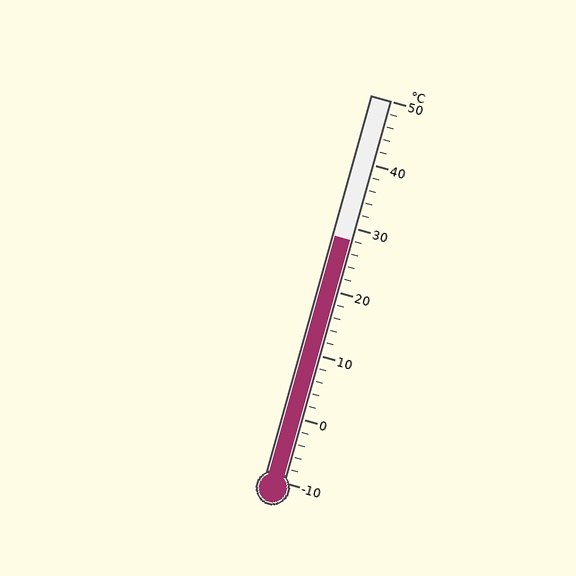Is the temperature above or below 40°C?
The temperature is below 40°C.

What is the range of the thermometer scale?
The thermometer scale ranges from -10°C to 50°C.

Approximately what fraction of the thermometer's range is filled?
The thermometer is filled to approximately 65% of its range.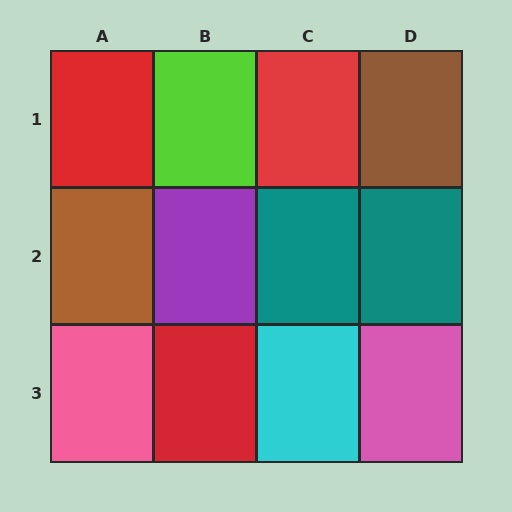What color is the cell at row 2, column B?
Purple.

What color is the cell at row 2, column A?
Brown.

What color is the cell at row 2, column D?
Teal.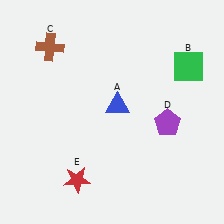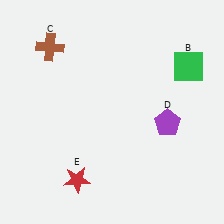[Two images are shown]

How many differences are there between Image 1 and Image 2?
There is 1 difference between the two images.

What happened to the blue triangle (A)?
The blue triangle (A) was removed in Image 2. It was in the top-right area of Image 1.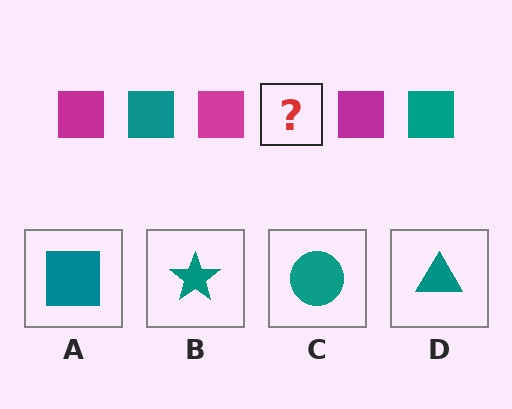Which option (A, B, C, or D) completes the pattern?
A.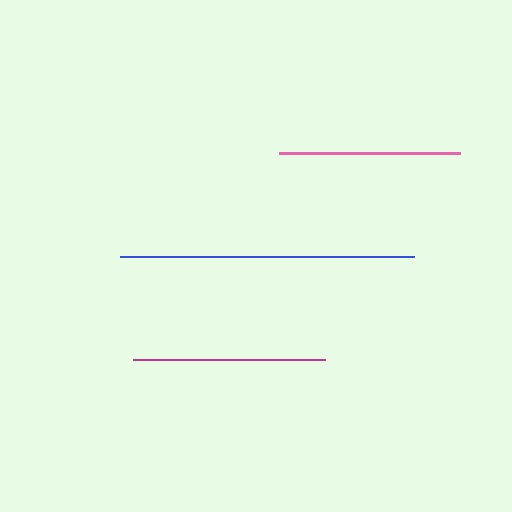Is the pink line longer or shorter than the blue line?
The blue line is longer than the pink line.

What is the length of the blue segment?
The blue segment is approximately 295 pixels long.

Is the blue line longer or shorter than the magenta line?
The blue line is longer than the magenta line.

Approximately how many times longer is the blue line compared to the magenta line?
The blue line is approximately 1.5 times the length of the magenta line.